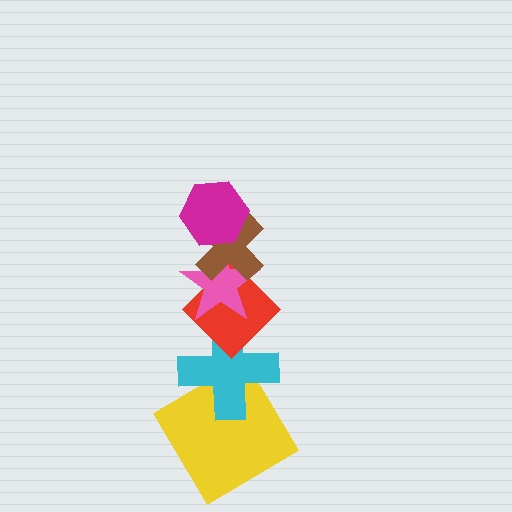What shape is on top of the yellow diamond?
The cyan cross is on top of the yellow diamond.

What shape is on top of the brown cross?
The magenta hexagon is on top of the brown cross.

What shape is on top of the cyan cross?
The red diamond is on top of the cyan cross.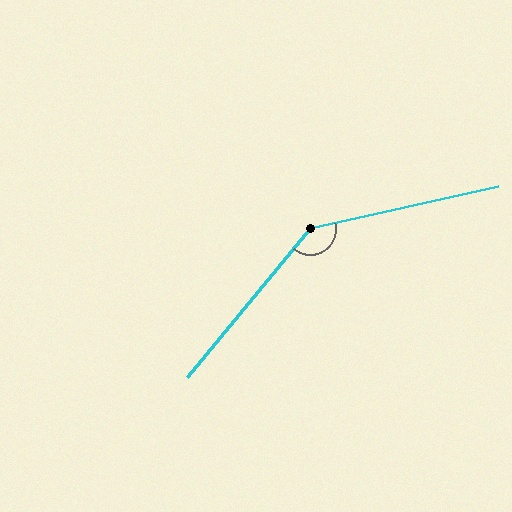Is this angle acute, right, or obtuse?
It is obtuse.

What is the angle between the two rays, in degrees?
Approximately 143 degrees.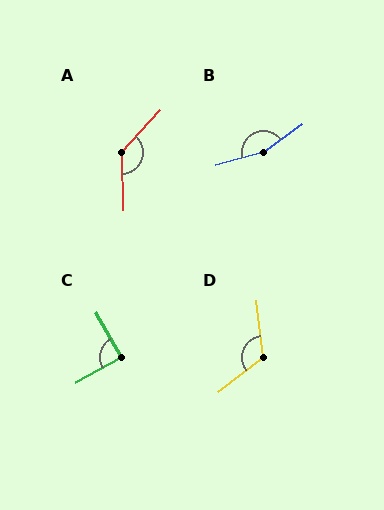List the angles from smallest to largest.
C (89°), D (121°), A (136°), B (158°).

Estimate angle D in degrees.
Approximately 121 degrees.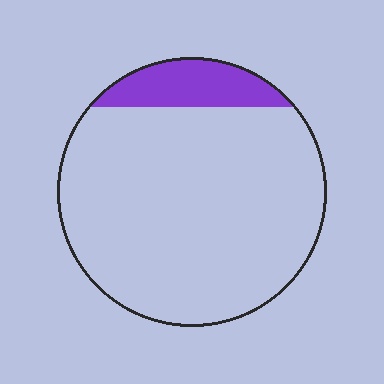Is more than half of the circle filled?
No.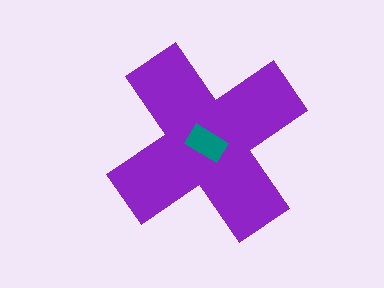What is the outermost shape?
The purple cross.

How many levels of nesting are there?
2.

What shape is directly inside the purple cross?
The teal rectangle.